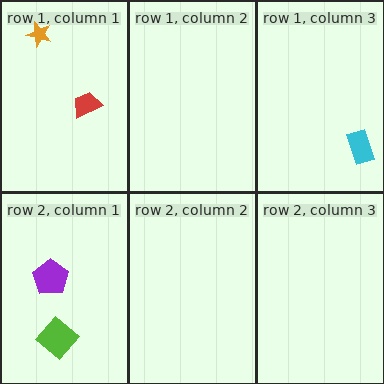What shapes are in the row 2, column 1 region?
The lime diamond, the purple pentagon.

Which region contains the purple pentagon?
The row 2, column 1 region.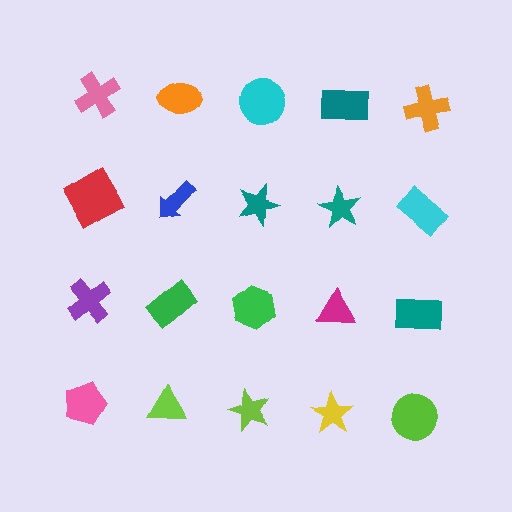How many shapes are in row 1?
5 shapes.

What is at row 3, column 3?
A green hexagon.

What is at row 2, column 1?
A red diamond.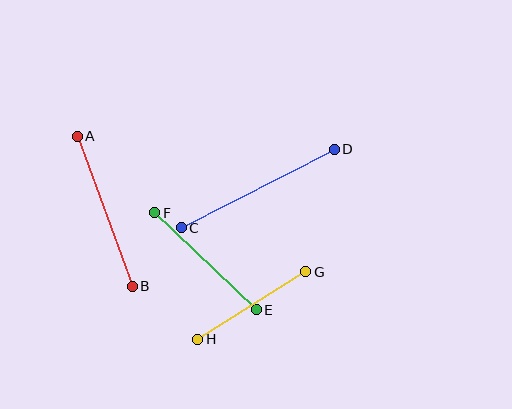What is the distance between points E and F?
The distance is approximately 140 pixels.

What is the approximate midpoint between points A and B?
The midpoint is at approximately (105, 211) pixels.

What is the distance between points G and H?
The distance is approximately 128 pixels.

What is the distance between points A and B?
The distance is approximately 160 pixels.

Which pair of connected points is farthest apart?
Points C and D are farthest apart.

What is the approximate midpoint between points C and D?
The midpoint is at approximately (258, 189) pixels.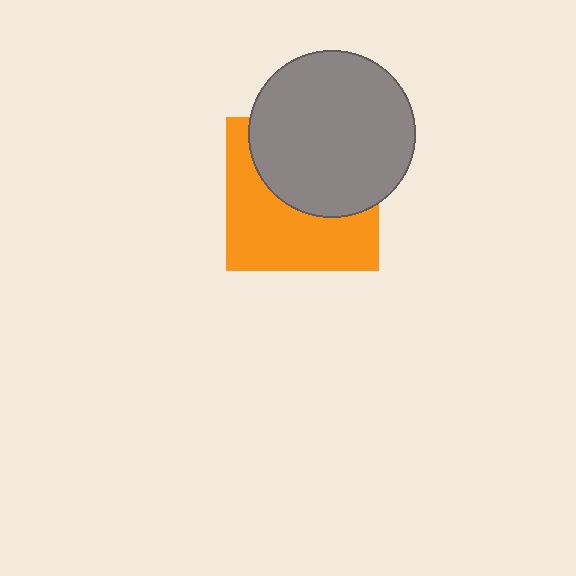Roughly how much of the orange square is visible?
About half of it is visible (roughly 52%).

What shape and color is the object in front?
The object in front is a gray circle.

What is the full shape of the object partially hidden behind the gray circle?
The partially hidden object is an orange square.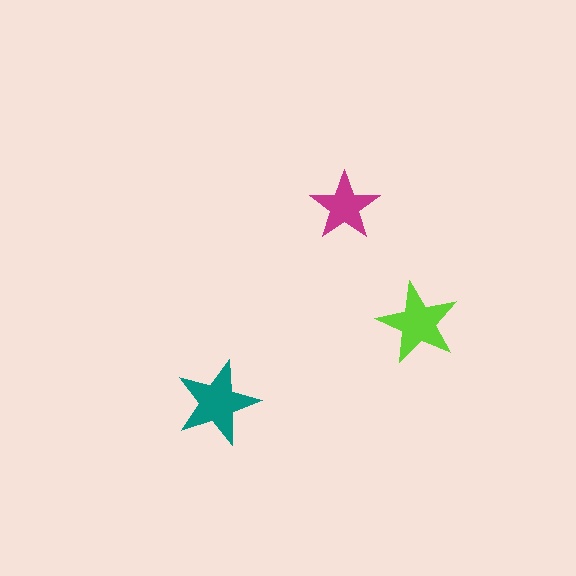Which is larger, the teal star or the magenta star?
The teal one.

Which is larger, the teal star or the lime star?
The teal one.